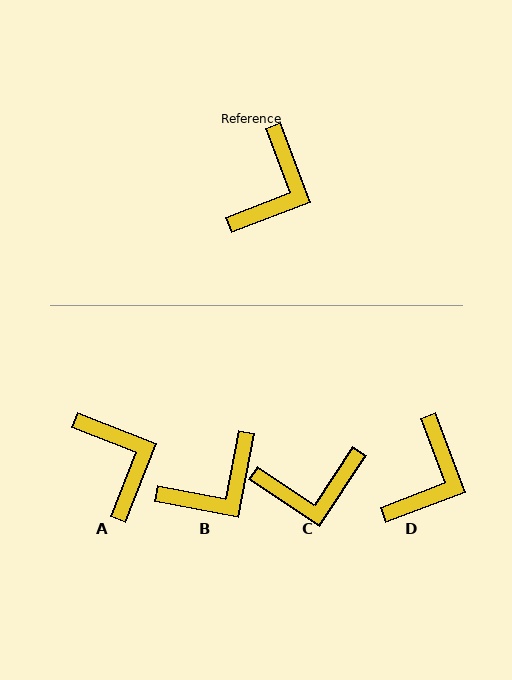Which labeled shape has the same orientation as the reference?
D.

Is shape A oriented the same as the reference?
No, it is off by about 48 degrees.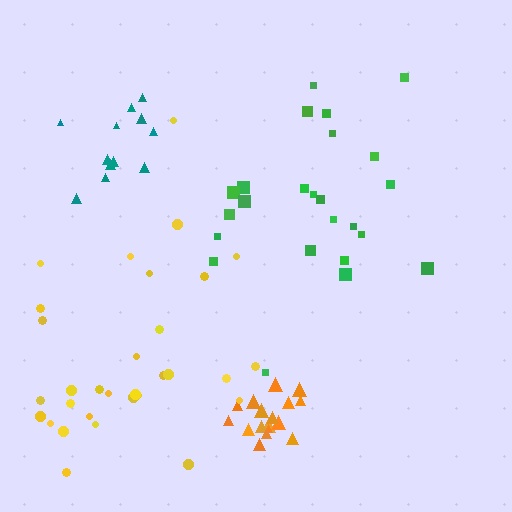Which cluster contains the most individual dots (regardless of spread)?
Yellow (31).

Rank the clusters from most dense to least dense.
orange, teal, yellow, green.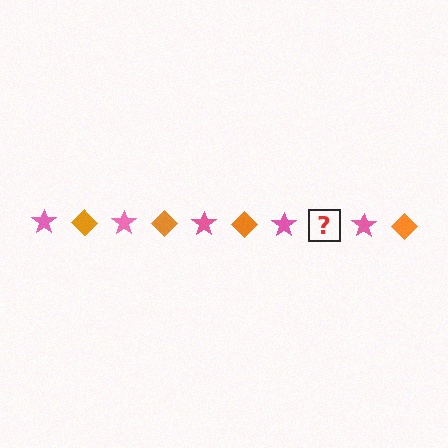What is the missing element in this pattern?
The missing element is an orange diamond.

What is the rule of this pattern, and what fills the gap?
The rule is that the pattern alternates between pink star and orange diamond. The gap should be filled with an orange diamond.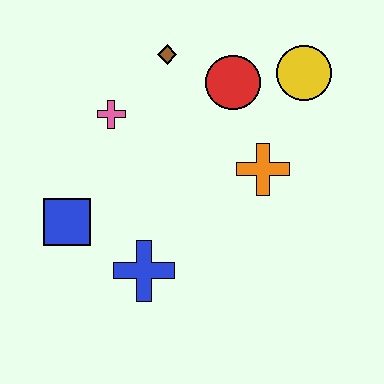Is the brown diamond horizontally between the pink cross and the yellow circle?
Yes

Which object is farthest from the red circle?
The blue square is farthest from the red circle.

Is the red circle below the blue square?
No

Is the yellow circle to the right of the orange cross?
Yes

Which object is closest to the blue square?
The blue cross is closest to the blue square.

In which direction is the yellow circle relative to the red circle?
The yellow circle is to the right of the red circle.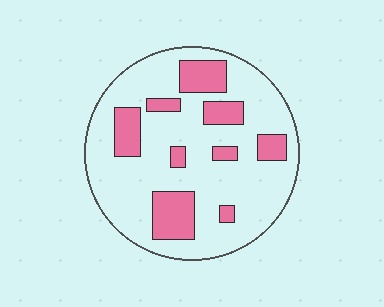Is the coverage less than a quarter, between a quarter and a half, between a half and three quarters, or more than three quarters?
Less than a quarter.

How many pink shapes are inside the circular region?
9.